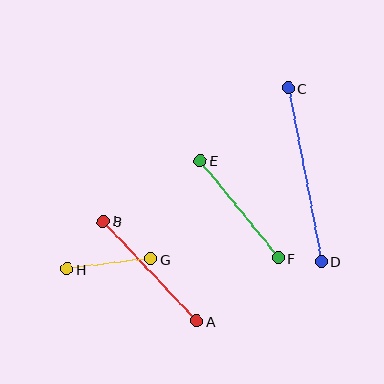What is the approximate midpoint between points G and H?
The midpoint is at approximately (109, 264) pixels.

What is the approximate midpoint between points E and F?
The midpoint is at approximately (239, 209) pixels.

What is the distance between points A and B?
The distance is approximately 137 pixels.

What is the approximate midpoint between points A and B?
The midpoint is at approximately (150, 271) pixels.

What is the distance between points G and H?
The distance is approximately 84 pixels.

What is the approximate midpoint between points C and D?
The midpoint is at approximately (305, 175) pixels.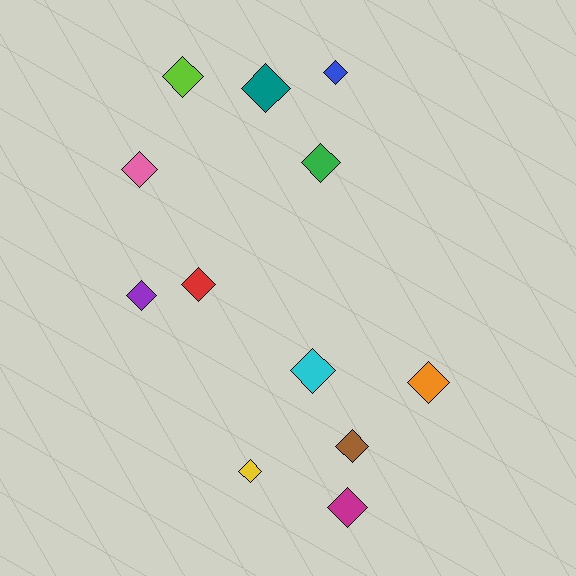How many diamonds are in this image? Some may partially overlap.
There are 12 diamonds.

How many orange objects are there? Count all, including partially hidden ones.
There is 1 orange object.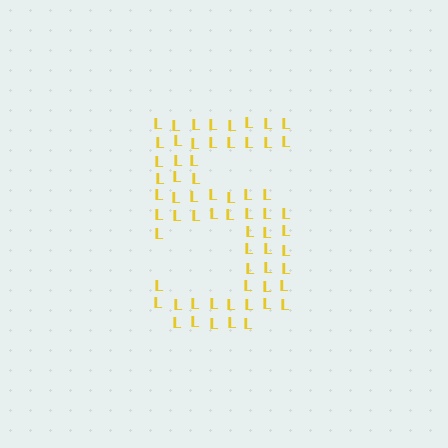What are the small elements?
The small elements are letter L's.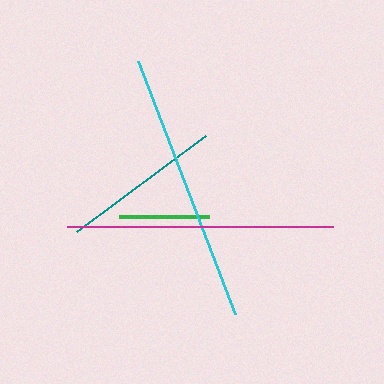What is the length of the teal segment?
The teal segment is approximately 161 pixels long.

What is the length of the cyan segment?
The cyan segment is approximately 272 pixels long.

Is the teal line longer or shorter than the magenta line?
The magenta line is longer than the teal line.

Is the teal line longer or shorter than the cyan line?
The cyan line is longer than the teal line.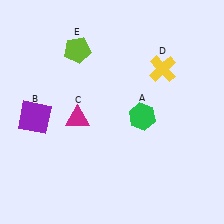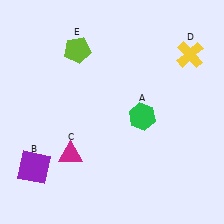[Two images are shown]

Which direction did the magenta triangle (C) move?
The magenta triangle (C) moved down.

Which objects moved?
The objects that moved are: the purple square (B), the magenta triangle (C), the yellow cross (D).